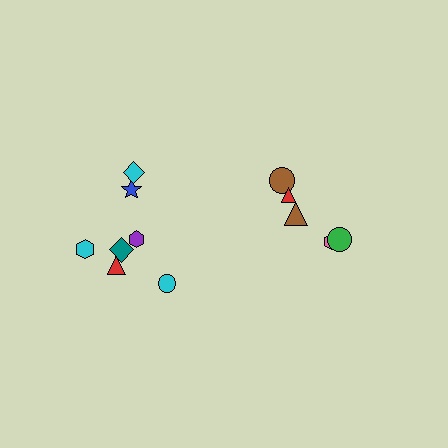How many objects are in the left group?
There are 7 objects.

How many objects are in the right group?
There are 5 objects.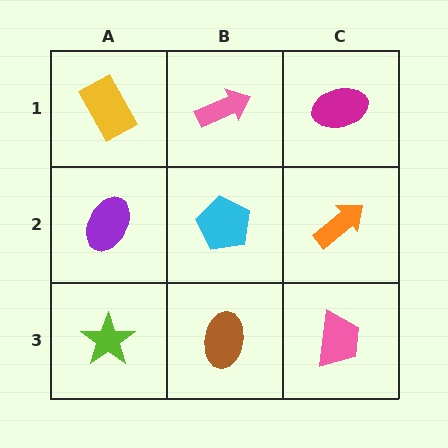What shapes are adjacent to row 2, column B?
A pink arrow (row 1, column B), a brown ellipse (row 3, column B), a purple ellipse (row 2, column A), an orange arrow (row 2, column C).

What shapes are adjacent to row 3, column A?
A purple ellipse (row 2, column A), a brown ellipse (row 3, column B).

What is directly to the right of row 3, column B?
A pink trapezoid.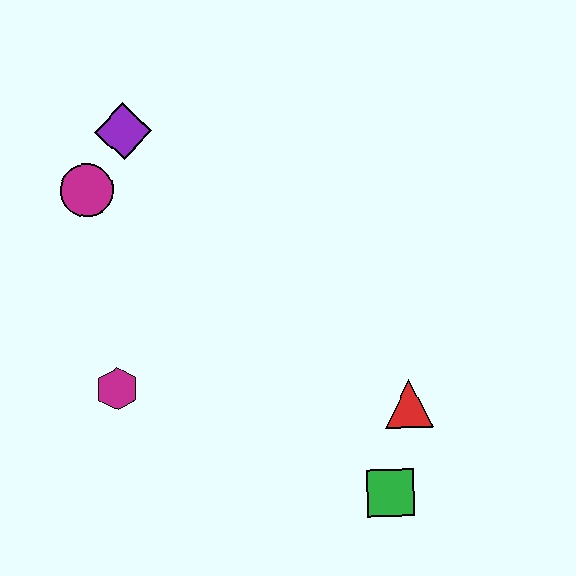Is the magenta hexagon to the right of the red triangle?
No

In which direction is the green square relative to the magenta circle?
The green square is below the magenta circle.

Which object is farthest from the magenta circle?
The green square is farthest from the magenta circle.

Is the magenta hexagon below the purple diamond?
Yes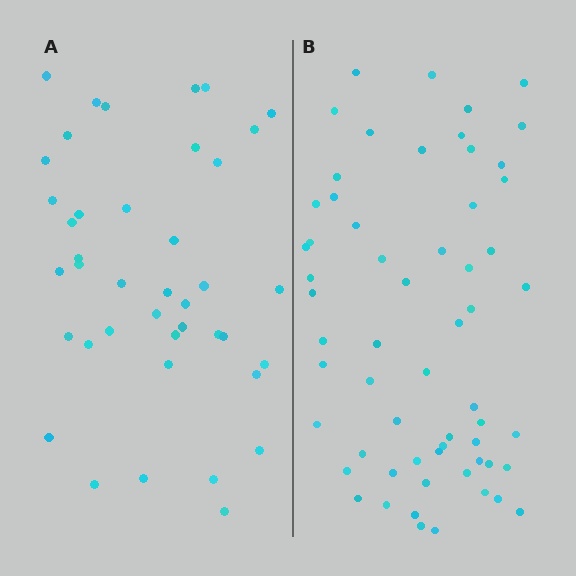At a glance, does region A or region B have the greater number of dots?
Region B (the right region) has more dots.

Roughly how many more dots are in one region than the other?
Region B has approximately 20 more dots than region A.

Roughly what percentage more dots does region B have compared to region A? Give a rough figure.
About 45% more.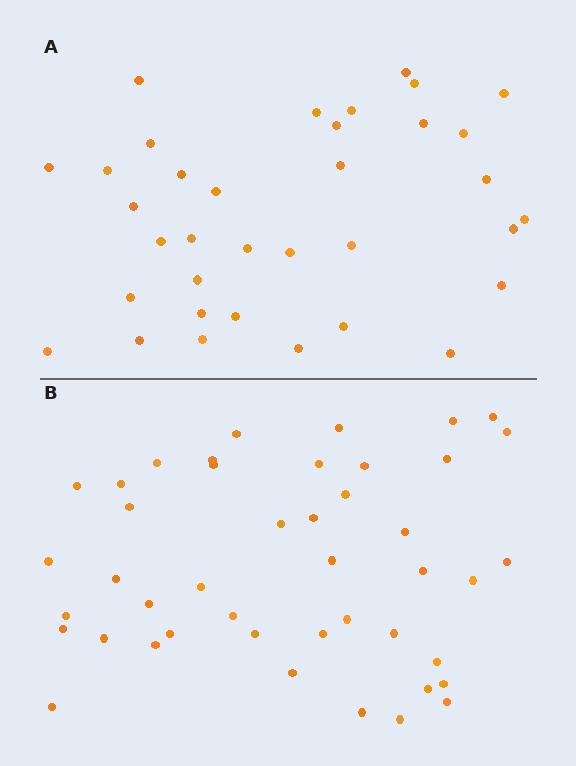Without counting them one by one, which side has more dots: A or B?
Region B (the bottom region) has more dots.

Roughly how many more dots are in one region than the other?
Region B has roughly 8 or so more dots than region A.